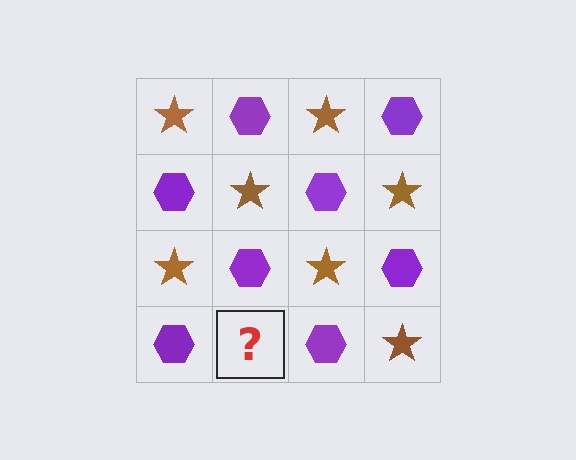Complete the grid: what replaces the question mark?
The question mark should be replaced with a brown star.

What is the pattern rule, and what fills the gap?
The rule is that it alternates brown star and purple hexagon in a checkerboard pattern. The gap should be filled with a brown star.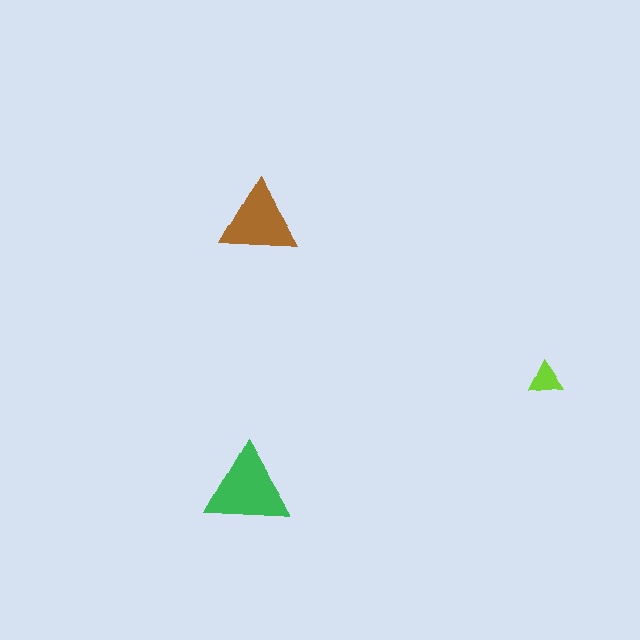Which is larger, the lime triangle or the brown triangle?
The brown one.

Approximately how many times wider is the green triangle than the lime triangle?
About 2.5 times wider.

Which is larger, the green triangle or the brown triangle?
The green one.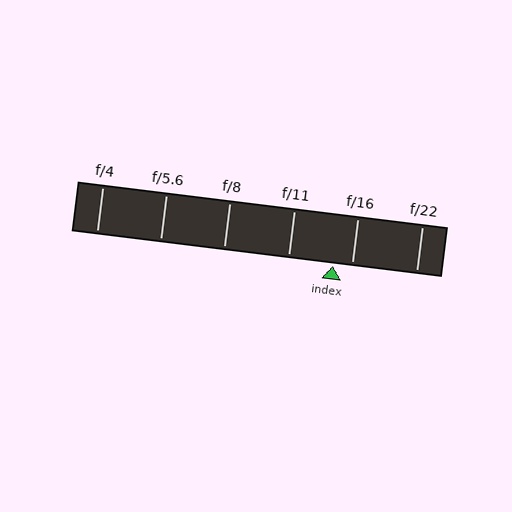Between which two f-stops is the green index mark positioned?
The index mark is between f/11 and f/16.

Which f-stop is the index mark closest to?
The index mark is closest to f/16.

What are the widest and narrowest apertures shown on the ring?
The widest aperture shown is f/4 and the narrowest is f/22.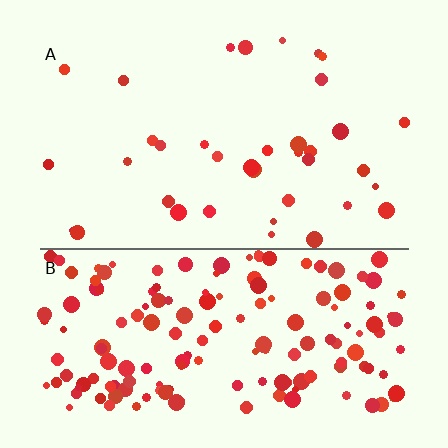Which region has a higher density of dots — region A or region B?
B (the bottom).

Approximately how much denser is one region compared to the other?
Approximately 4.5× — region B over region A.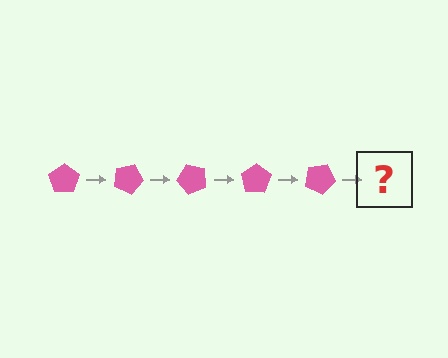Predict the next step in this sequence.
The next step is a pink pentagon rotated 125 degrees.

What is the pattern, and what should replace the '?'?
The pattern is that the pentagon rotates 25 degrees each step. The '?' should be a pink pentagon rotated 125 degrees.